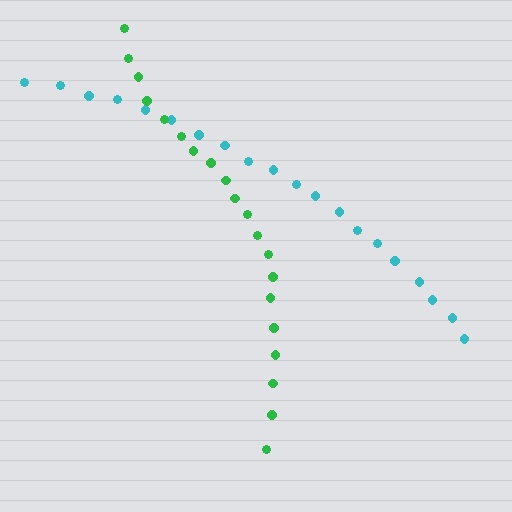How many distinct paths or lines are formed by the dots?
There are 2 distinct paths.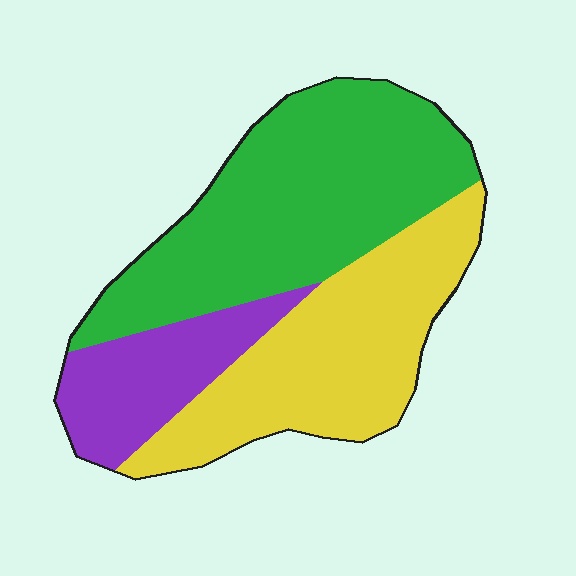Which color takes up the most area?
Green, at roughly 45%.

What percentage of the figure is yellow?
Yellow takes up about three eighths (3/8) of the figure.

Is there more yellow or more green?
Green.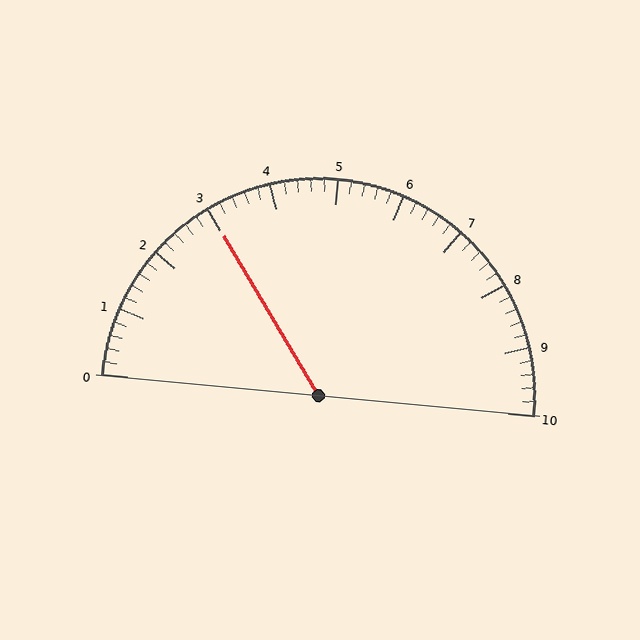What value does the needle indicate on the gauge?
The needle indicates approximately 3.0.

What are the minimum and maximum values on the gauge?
The gauge ranges from 0 to 10.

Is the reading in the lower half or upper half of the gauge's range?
The reading is in the lower half of the range (0 to 10).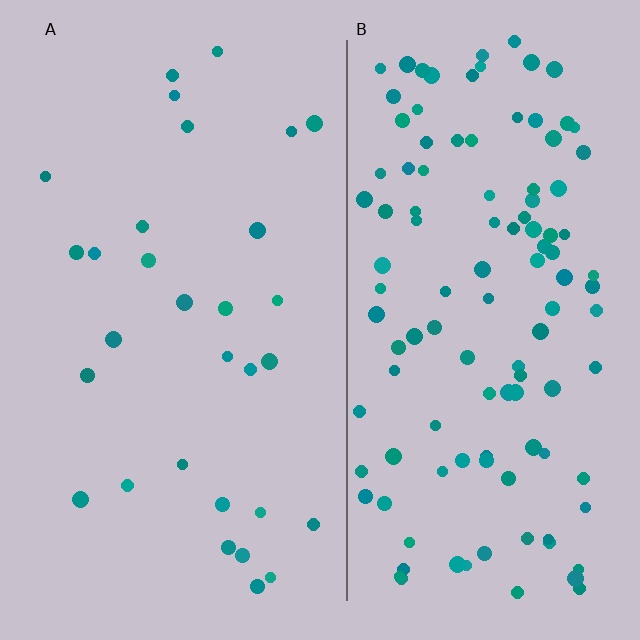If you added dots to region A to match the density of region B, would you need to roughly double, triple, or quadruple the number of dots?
Approximately quadruple.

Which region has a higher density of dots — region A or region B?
B (the right).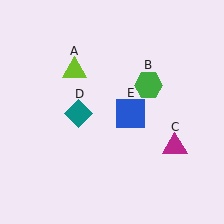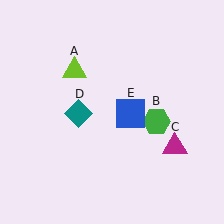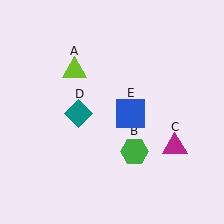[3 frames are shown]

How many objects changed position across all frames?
1 object changed position: green hexagon (object B).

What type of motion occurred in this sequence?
The green hexagon (object B) rotated clockwise around the center of the scene.